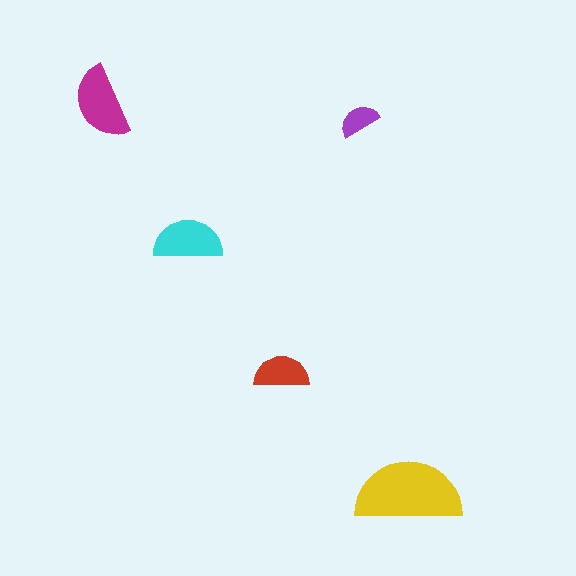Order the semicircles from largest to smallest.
the yellow one, the magenta one, the cyan one, the red one, the purple one.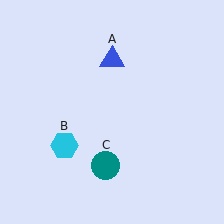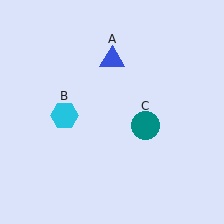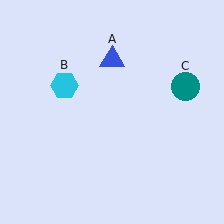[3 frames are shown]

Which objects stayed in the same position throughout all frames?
Blue triangle (object A) remained stationary.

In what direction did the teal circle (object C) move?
The teal circle (object C) moved up and to the right.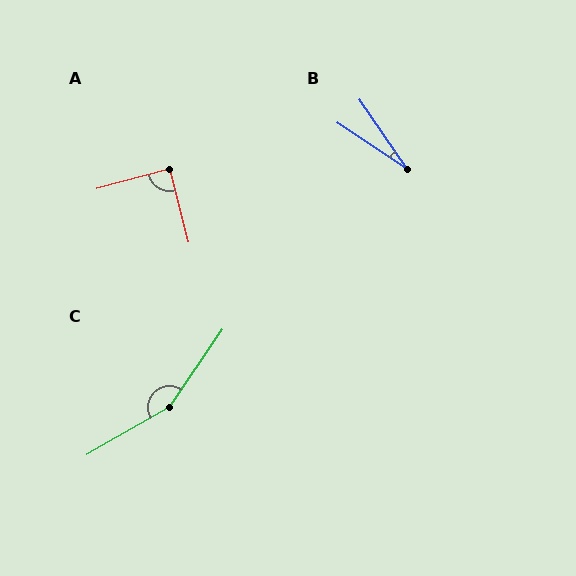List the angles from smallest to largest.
B (22°), A (89°), C (154°).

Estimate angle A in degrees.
Approximately 89 degrees.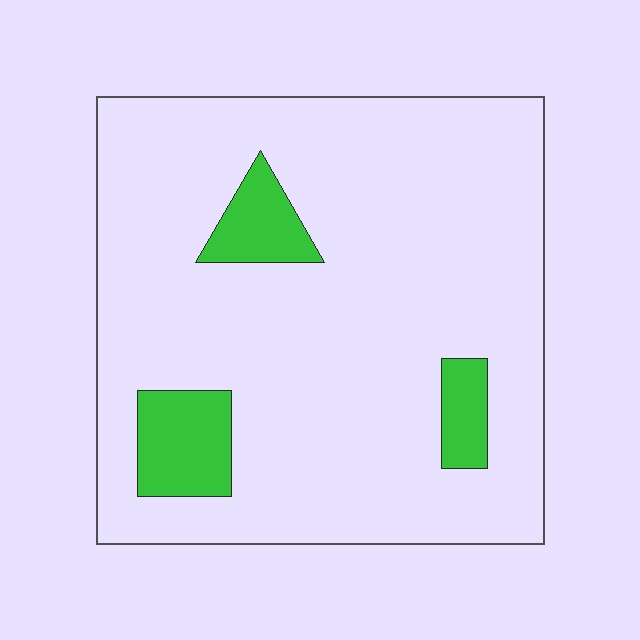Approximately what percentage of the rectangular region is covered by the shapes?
Approximately 10%.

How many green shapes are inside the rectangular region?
3.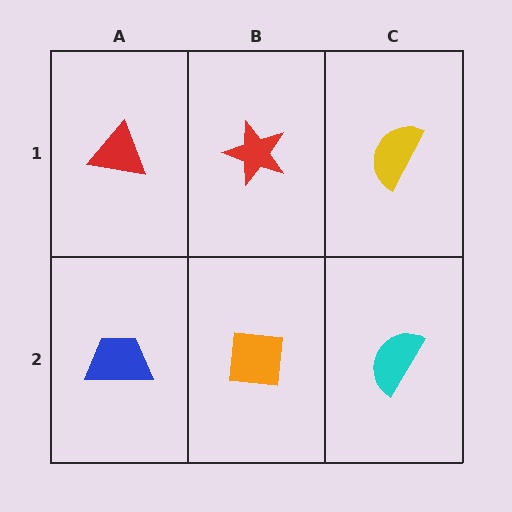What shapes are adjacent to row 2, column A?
A red triangle (row 1, column A), an orange square (row 2, column B).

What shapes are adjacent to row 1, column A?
A blue trapezoid (row 2, column A), a red star (row 1, column B).